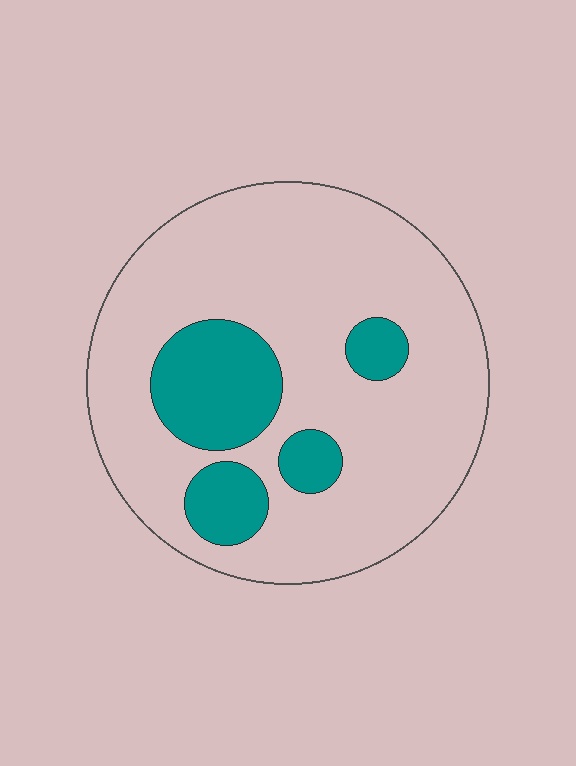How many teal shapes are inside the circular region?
4.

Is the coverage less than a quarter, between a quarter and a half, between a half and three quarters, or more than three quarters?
Less than a quarter.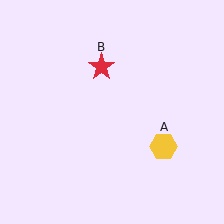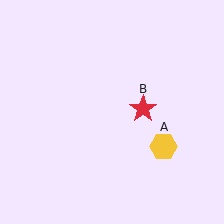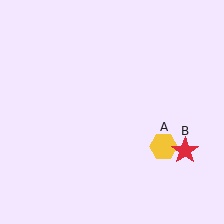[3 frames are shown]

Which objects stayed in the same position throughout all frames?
Yellow hexagon (object A) remained stationary.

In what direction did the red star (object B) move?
The red star (object B) moved down and to the right.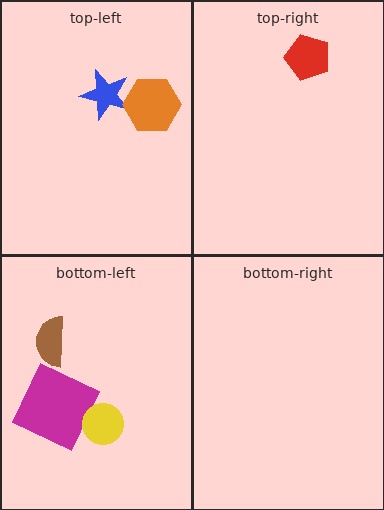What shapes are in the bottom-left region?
The magenta square, the brown semicircle, the yellow circle.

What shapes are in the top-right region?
The red pentagon.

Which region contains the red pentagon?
The top-right region.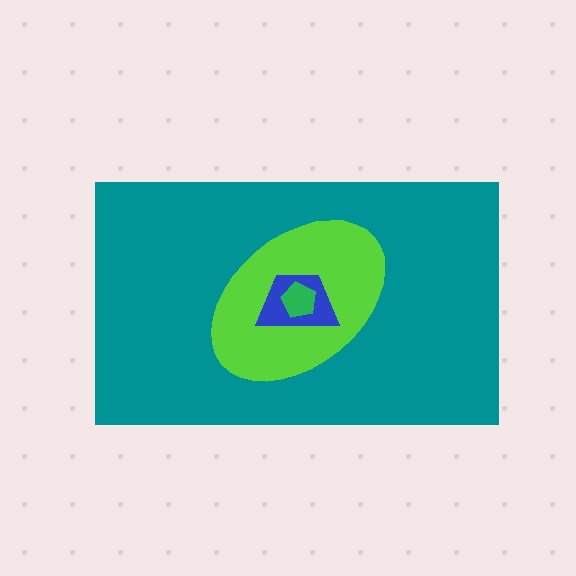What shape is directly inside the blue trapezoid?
The green pentagon.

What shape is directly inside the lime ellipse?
The blue trapezoid.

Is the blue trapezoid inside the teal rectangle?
Yes.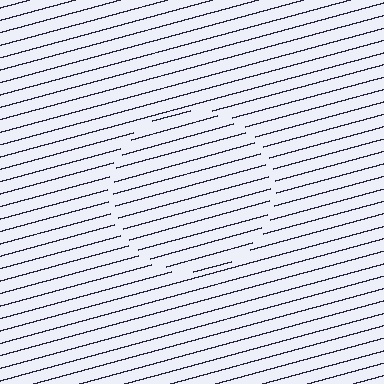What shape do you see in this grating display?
An illusory circle. The interior of the shape contains the same grating, shifted by half a period — the contour is defined by the phase discontinuity where line-ends from the inner and outer gratings abut.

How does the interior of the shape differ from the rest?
The interior of the shape contains the same grating, shifted by half a period — the contour is defined by the phase discontinuity where line-ends from the inner and outer gratings abut.